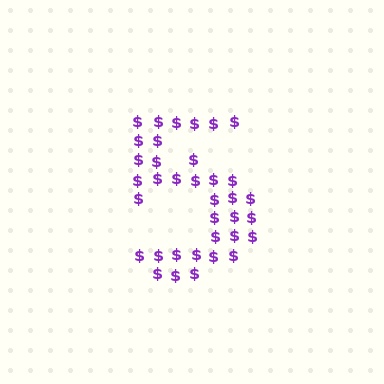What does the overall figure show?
The overall figure shows the digit 5.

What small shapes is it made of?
It is made of small dollar signs.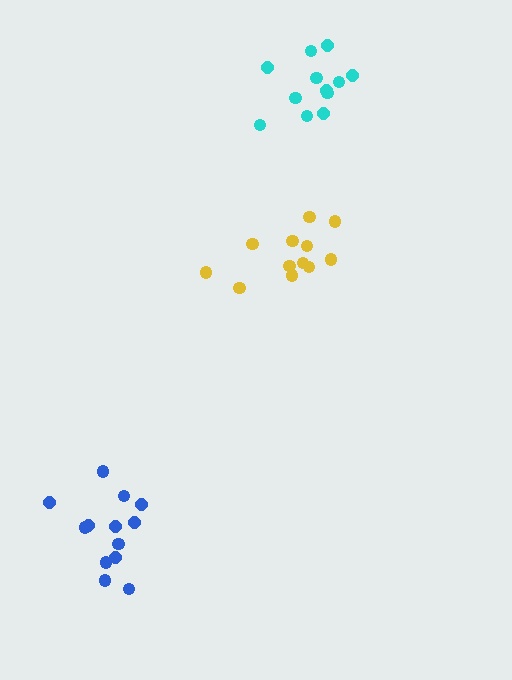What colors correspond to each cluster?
The clusters are colored: yellow, cyan, blue.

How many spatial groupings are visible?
There are 3 spatial groupings.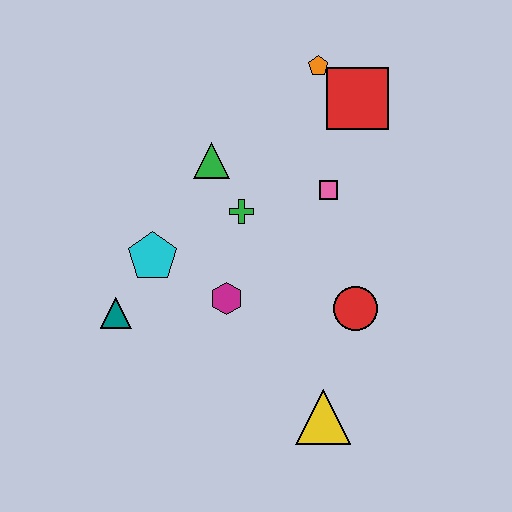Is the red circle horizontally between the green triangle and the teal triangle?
No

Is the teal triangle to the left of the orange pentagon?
Yes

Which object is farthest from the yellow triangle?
The orange pentagon is farthest from the yellow triangle.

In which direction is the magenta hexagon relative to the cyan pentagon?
The magenta hexagon is to the right of the cyan pentagon.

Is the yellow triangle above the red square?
No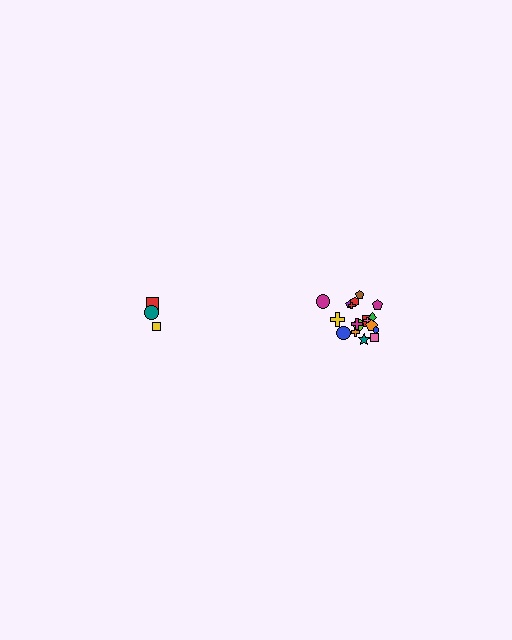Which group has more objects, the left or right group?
The right group.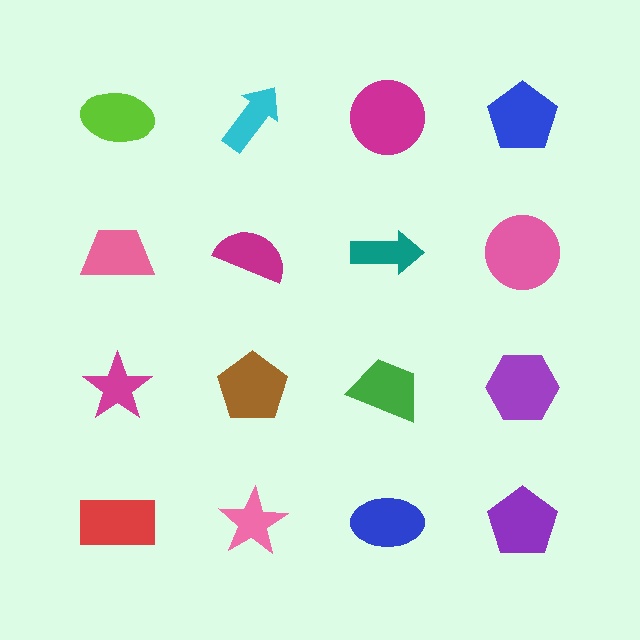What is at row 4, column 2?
A pink star.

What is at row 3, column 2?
A brown pentagon.